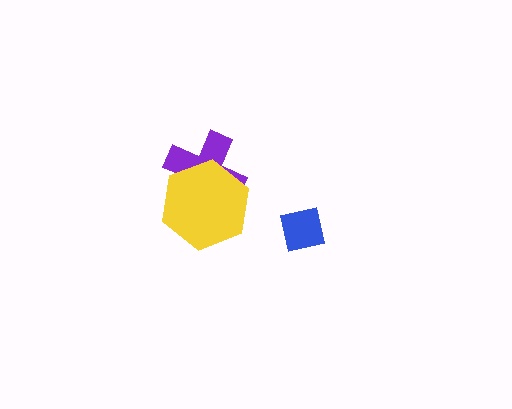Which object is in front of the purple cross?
The yellow hexagon is in front of the purple cross.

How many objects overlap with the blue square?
0 objects overlap with the blue square.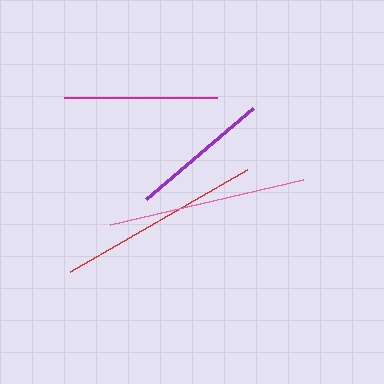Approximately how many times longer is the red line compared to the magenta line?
The red line is approximately 1.3 times the length of the magenta line.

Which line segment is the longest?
The red line is the longest at approximately 204 pixels.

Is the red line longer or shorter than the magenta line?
The red line is longer than the magenta line.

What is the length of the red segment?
The red segment is approximately 204 pixels long.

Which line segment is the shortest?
The purple line is the shortest at approximately 140 pixels.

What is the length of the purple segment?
The purple segment is approximately 140 pixels long.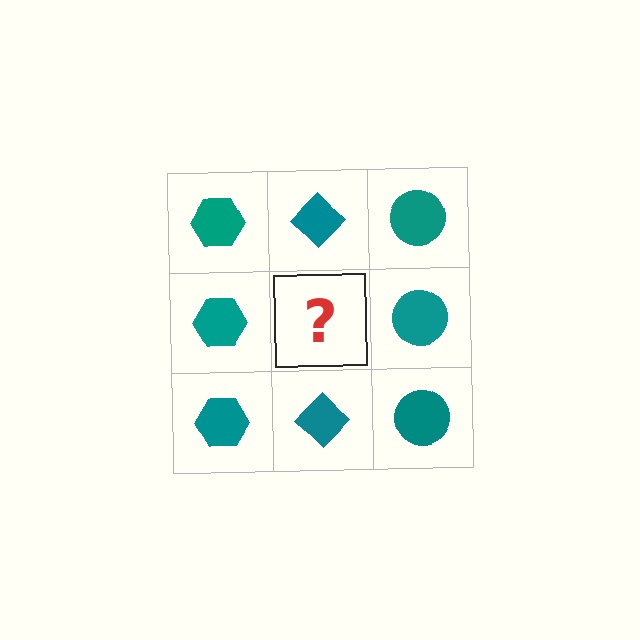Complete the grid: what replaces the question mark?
The question mark should be replaced with a teal diamond.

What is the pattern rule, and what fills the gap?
The rule is that each column has a consistent shape. The gap should be filled with a teal diamond.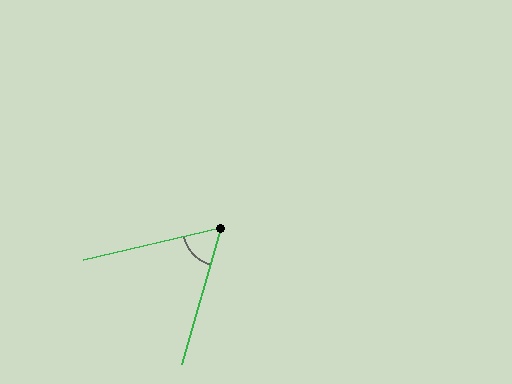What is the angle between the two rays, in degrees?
Approximately 61 degrees.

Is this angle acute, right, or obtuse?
It is acute.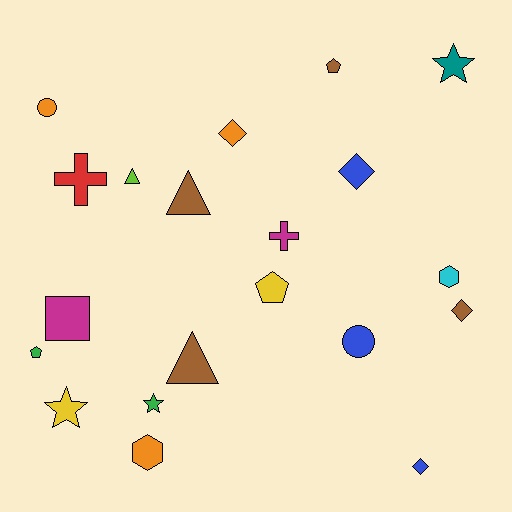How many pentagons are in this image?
There are 3 pentagons.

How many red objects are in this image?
There is 1 red object.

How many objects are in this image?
There are 20 objects.